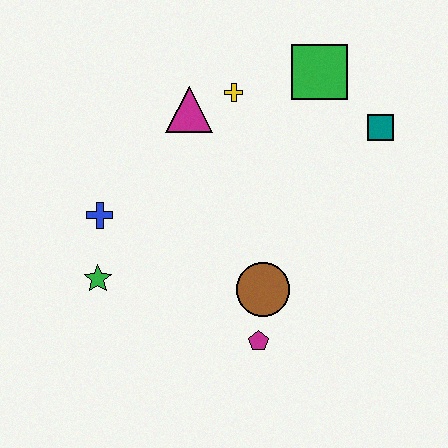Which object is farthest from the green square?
The green star is farthest from the green square.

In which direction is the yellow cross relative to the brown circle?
The yellow cross is above the brown circle.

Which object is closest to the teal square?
The green square is closest to the teal square.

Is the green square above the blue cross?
Yes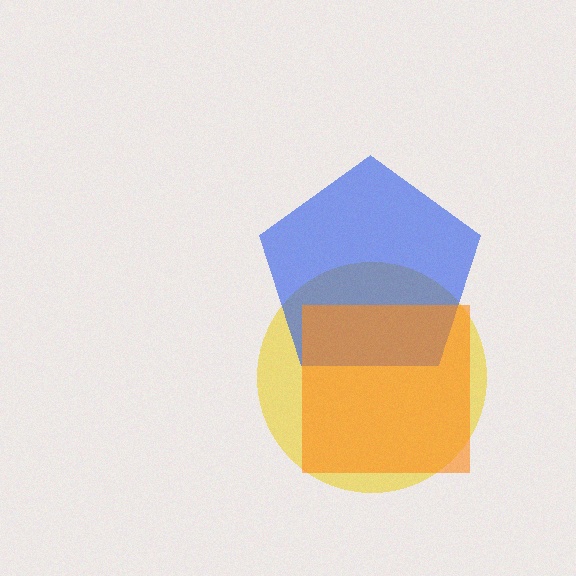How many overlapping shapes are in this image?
There are 3 overlapping shapes in the image.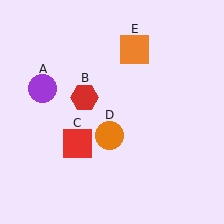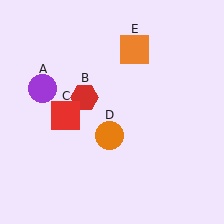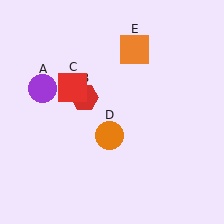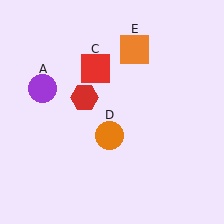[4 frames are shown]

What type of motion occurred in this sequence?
The red square (object C) rotated clockwise around the center of the scene.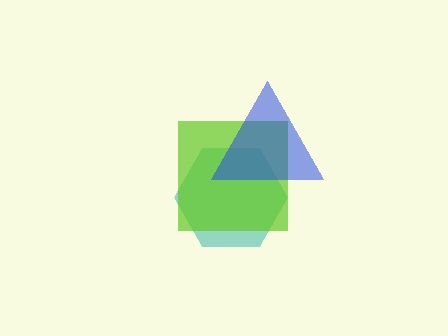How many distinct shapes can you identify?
There are 3 distinct shapes: a teal hexagon, a lime square, a blue triangle.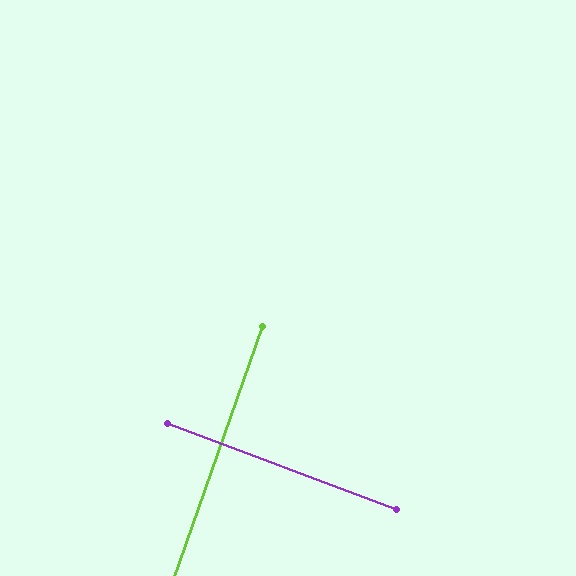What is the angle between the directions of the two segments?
Approximately 89 degrees.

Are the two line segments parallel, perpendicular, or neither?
Perpendicular — they meet at approximately 89°.